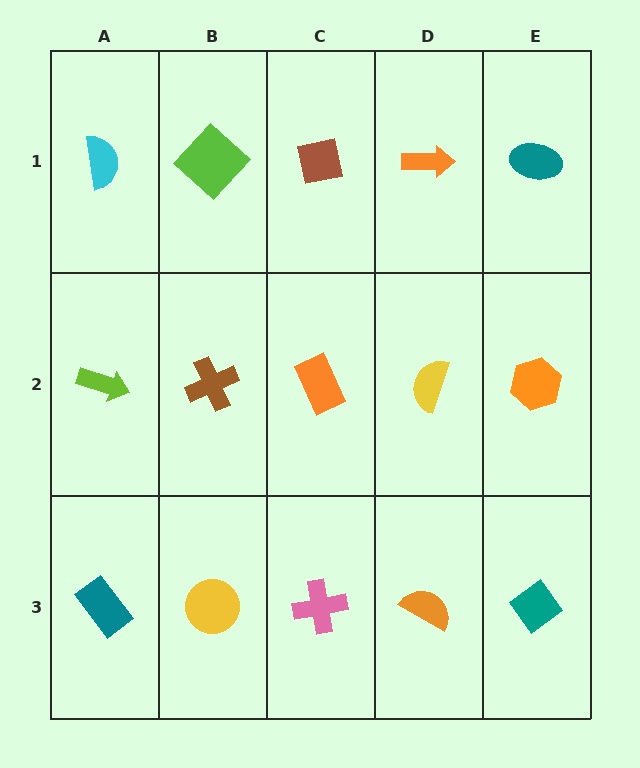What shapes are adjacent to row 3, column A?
A lime arrow (row 2, column A), a yellow circle (row 3, column B).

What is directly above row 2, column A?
A cyan semicircle.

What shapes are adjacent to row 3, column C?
An orange rectangle (row 2, column C), a yellow circle (row 3, column B), an orange semicircle (row 3, column D).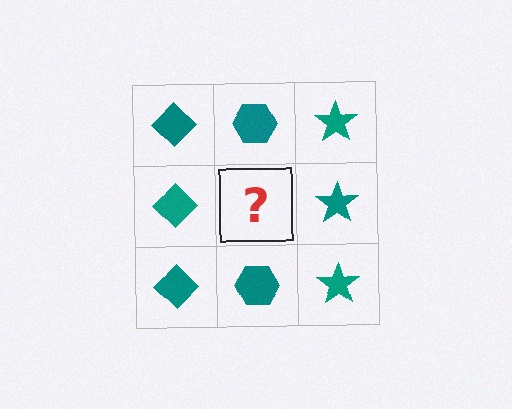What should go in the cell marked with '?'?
The missing cell should contain a teal hexagon.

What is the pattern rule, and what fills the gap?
The rule is that each column has a consistent shape. The gap should be filled with a teal hexagon.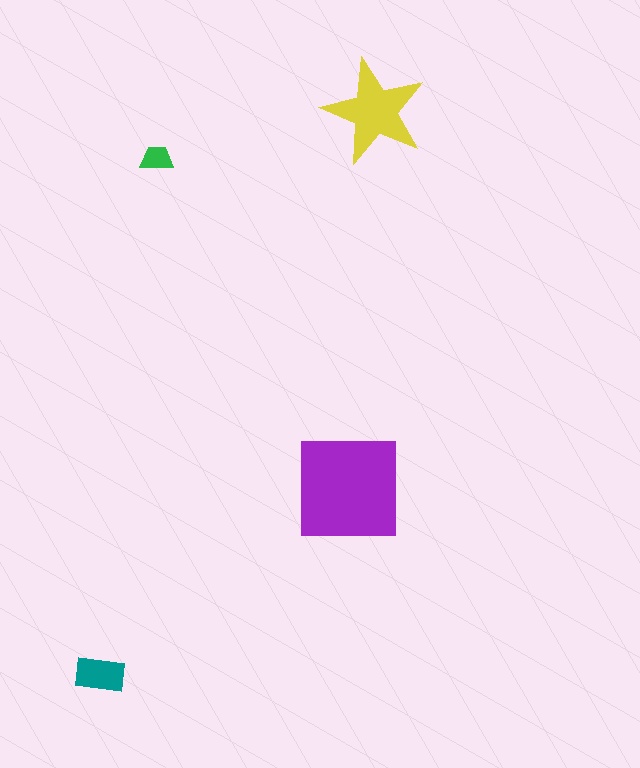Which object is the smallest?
The green trapezoid.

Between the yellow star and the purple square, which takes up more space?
The purple square.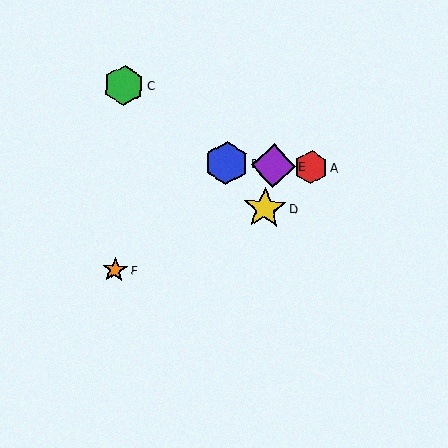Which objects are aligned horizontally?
Objects A, B, E are aligned horizontally.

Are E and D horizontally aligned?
No, E is at y≈166 and D is at y≈208.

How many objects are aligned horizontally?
3 objects (A, B, E) are aligned horizontally.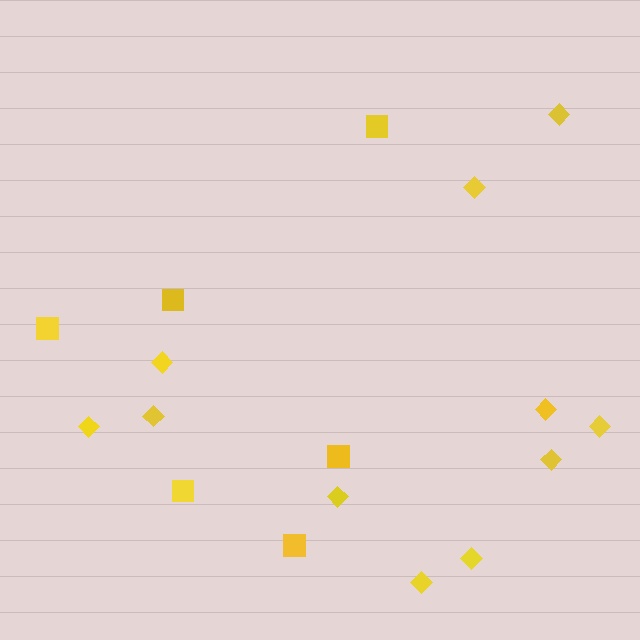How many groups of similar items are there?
There are 2 groups: one group of diamonds (11) and one group of squares (6).